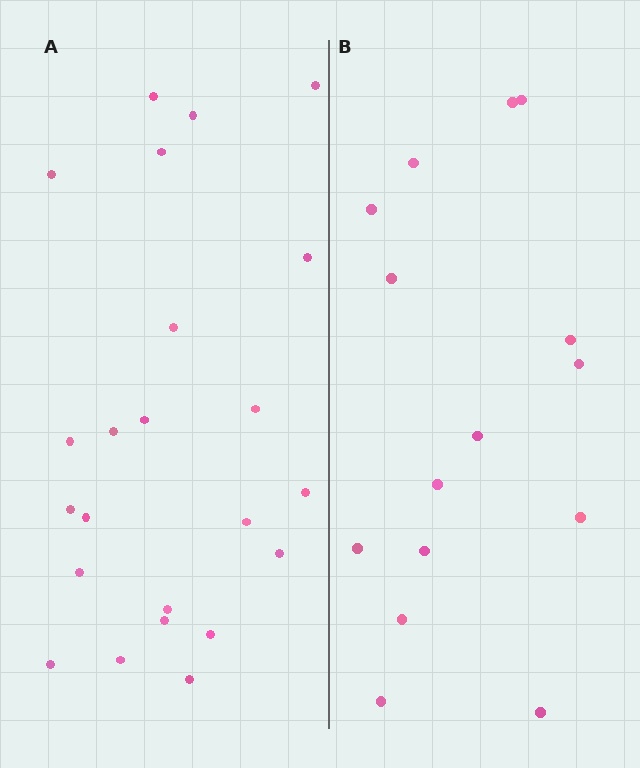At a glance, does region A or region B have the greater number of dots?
Region A (the left region) has more dots.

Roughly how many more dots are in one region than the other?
Region A has roughly 8 or so more dots than region B.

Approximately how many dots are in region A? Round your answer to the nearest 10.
About 20 dots. (The exact count is 23, which rounds to 20.)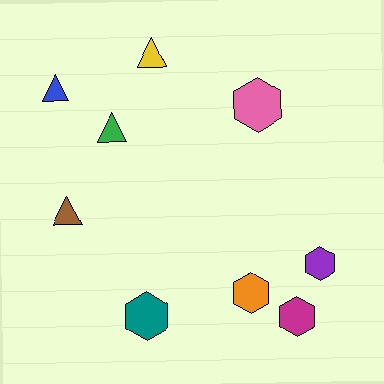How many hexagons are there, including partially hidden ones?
There are 5 hexagons.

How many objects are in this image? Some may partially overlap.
There are 9 objects.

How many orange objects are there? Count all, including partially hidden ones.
There is 1 orange object.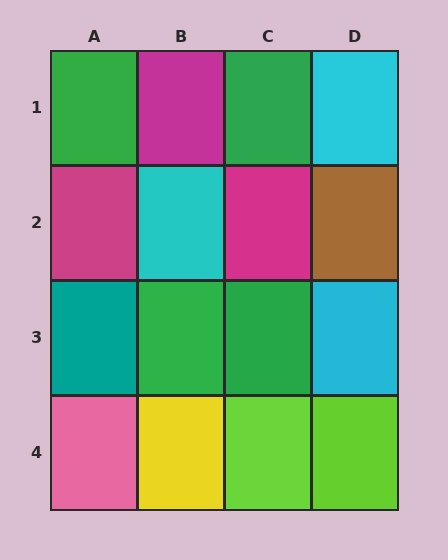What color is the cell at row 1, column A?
Green.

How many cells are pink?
1 cell is pink.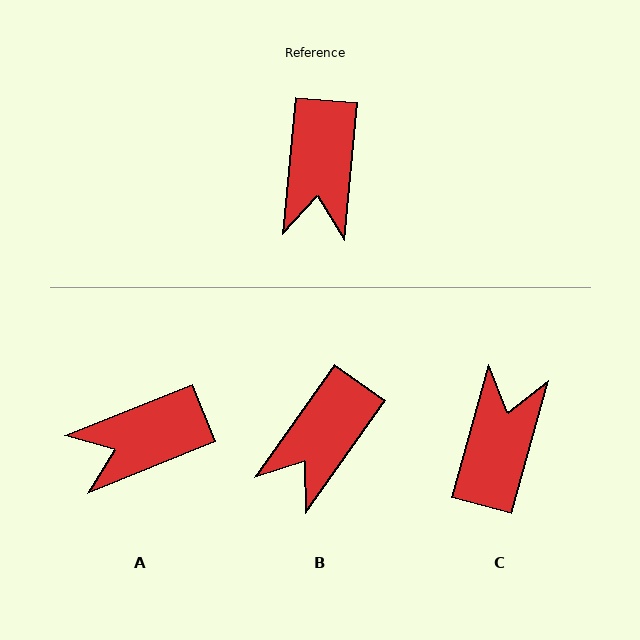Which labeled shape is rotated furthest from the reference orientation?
C, about 170 degrees away.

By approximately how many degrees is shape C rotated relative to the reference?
Approximately 170 degrees counter-clockwise.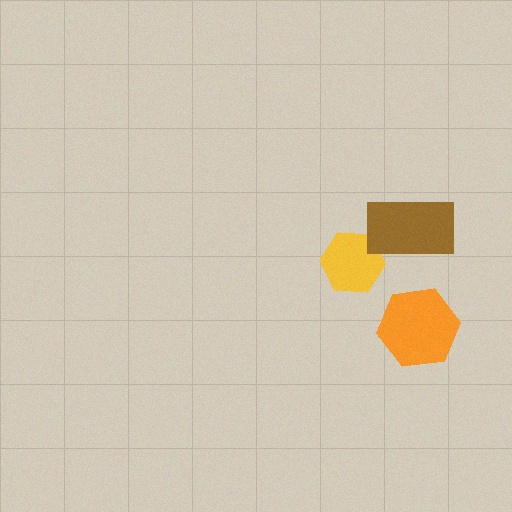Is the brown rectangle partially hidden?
No, no other shape covers it.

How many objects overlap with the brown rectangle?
1 object overlaps with the brown rectangle.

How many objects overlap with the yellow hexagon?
1 object overlaps with the yellow hexagon.